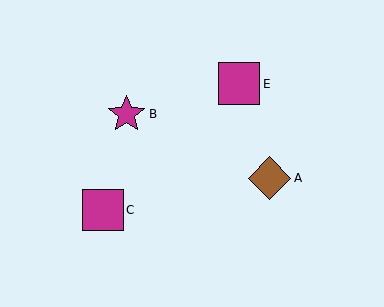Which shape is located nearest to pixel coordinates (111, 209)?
The magenta square (labeled C) at (103, 210) is nearest to that location.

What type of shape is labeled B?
Shape B is a magenta star.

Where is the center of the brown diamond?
The center of the brown diamond is at (270, 178).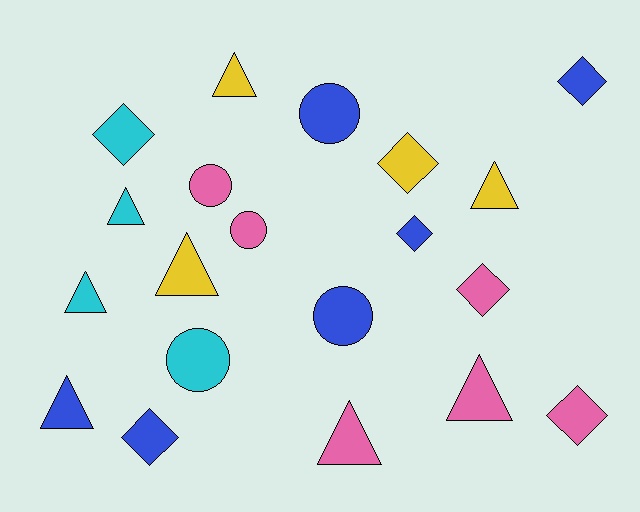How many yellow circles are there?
There are no yellow circles.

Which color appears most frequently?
Blue, with 6 objects.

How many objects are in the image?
There are 20 objects.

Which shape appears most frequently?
Triangle, with 8 objects.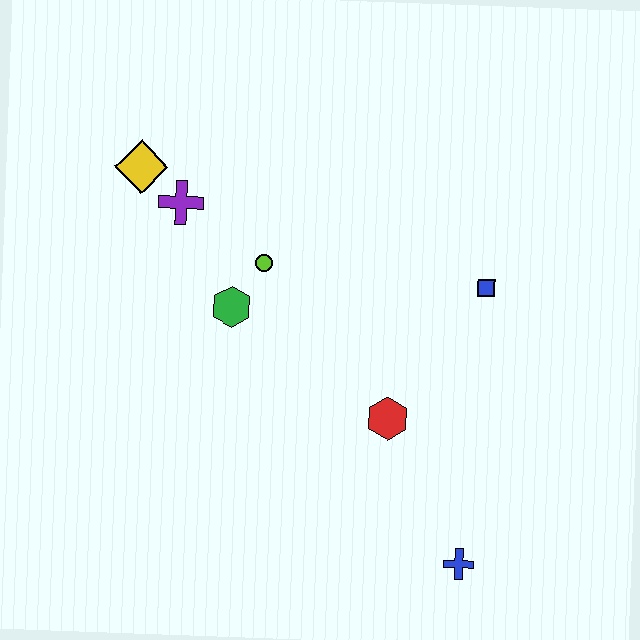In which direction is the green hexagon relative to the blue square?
The green hexagon is to the left of the blue square.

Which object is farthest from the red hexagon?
The yellow diamond is farthest from the red hexagon.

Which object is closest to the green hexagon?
The lime circle is closest to the green hexagon.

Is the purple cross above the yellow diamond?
No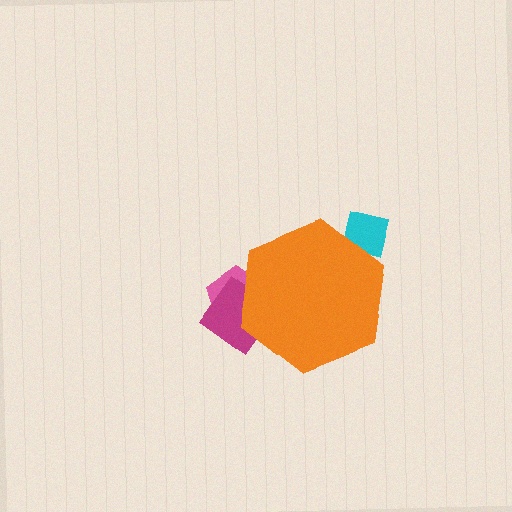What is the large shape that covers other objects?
An orange hexagon.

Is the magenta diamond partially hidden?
Yes, the magenta diamond is partially hidden behind the orange hexagon.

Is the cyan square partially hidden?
Yes, the cyan square is partially hidden behind the orange hexagon.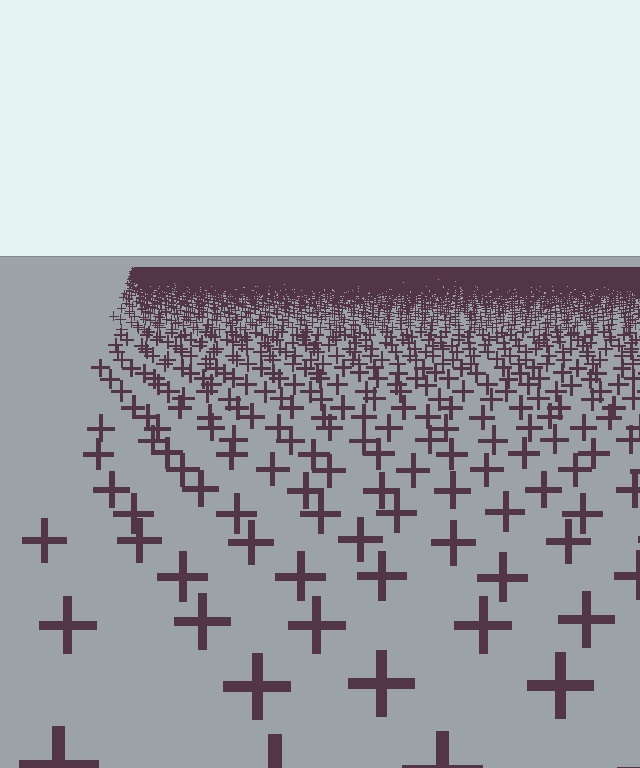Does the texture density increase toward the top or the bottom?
Density increases toward the top.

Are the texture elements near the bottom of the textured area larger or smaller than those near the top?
Larger. Near the bottom, elements are closer to the viewer and appear at a bigger on-screen size.